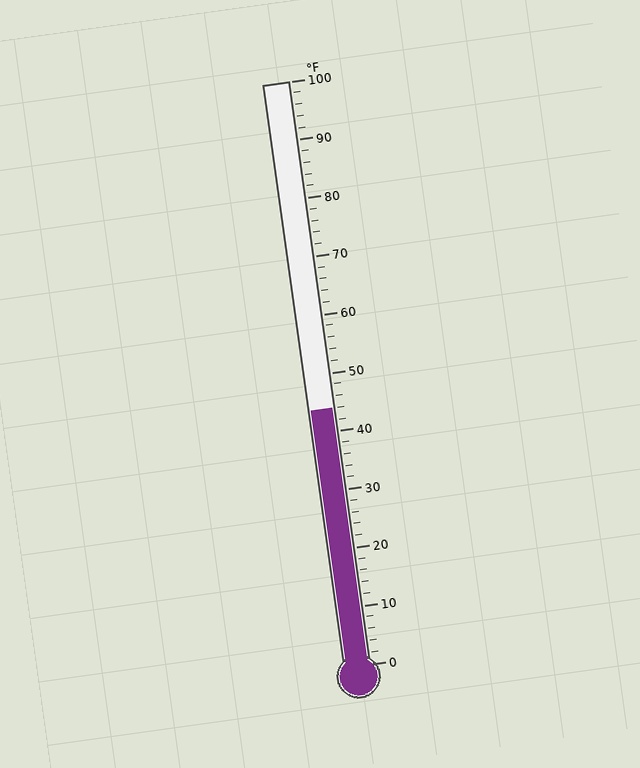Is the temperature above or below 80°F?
The temperature is below 80°F.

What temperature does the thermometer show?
The thermometer shows approximately 44°F.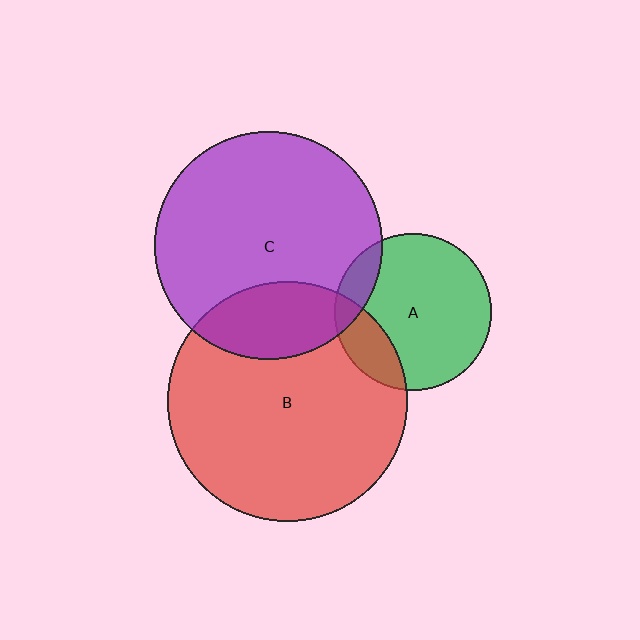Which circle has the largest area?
Circle B (red).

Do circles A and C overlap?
Yes.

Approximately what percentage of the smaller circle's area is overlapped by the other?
Approximately 15%.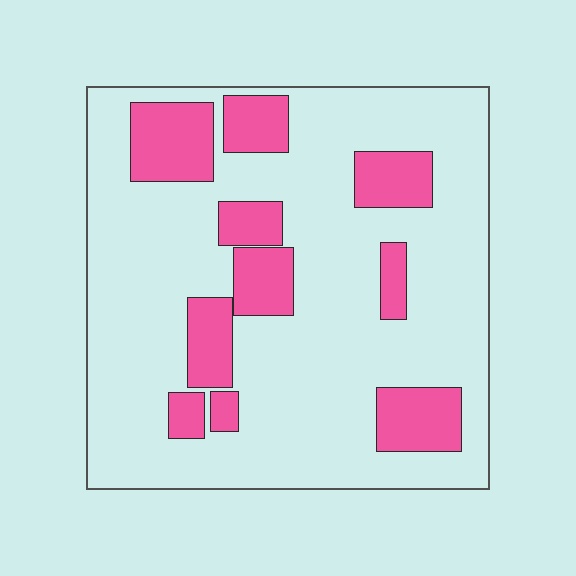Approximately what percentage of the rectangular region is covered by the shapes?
Approximately 25%.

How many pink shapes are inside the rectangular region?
10.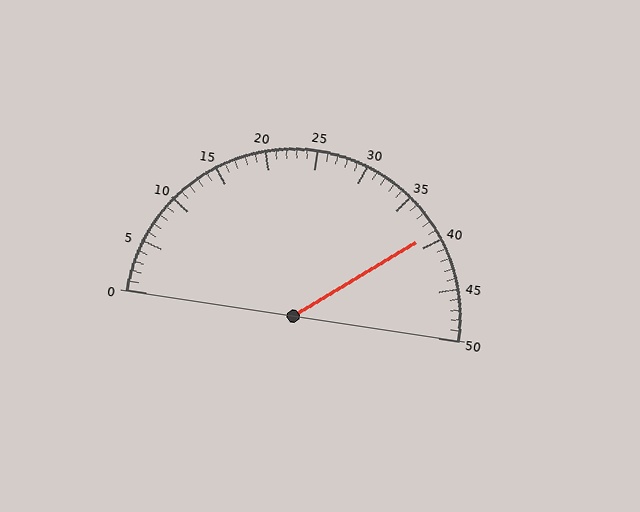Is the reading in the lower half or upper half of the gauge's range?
The reading is in the upper half of the range (0 to 50).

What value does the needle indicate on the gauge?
The needle indicates approximately 39.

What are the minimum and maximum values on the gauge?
The gauge ranges from 0 to 50.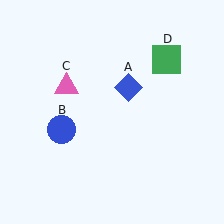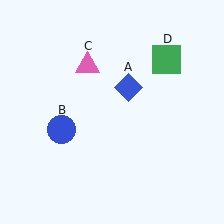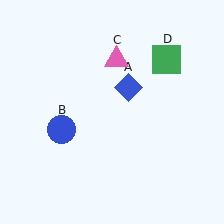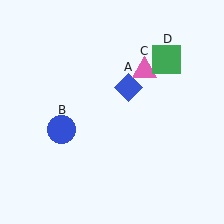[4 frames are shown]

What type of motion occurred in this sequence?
The pink triangle (object C) rotated clockwise around the center of the scene.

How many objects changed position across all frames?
1 object changed position: pink triangle (object C).